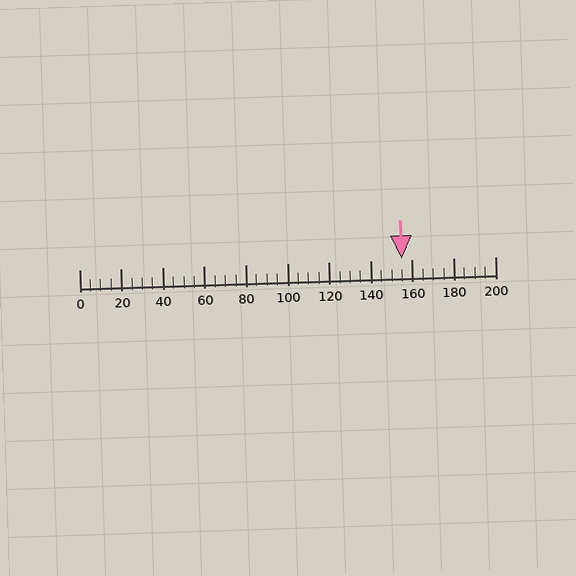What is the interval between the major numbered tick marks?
The major tick marks are spaced 20 units apart.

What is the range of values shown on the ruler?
The ruler shows values from 0 to 200.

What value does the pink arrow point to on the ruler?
The pink arrow points to approximately 155.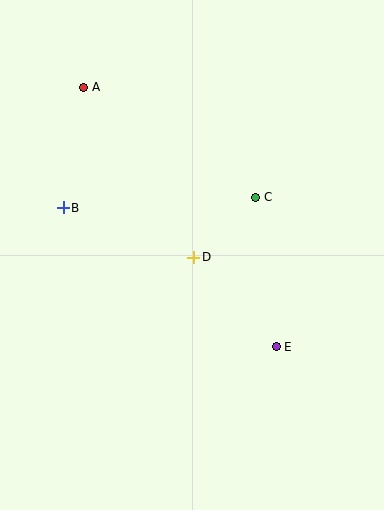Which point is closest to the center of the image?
Point D at (194, 257) is closest to the center.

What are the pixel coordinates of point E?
Point E is at (276, 347).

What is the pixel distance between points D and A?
The distance between D and A is 203 pixels.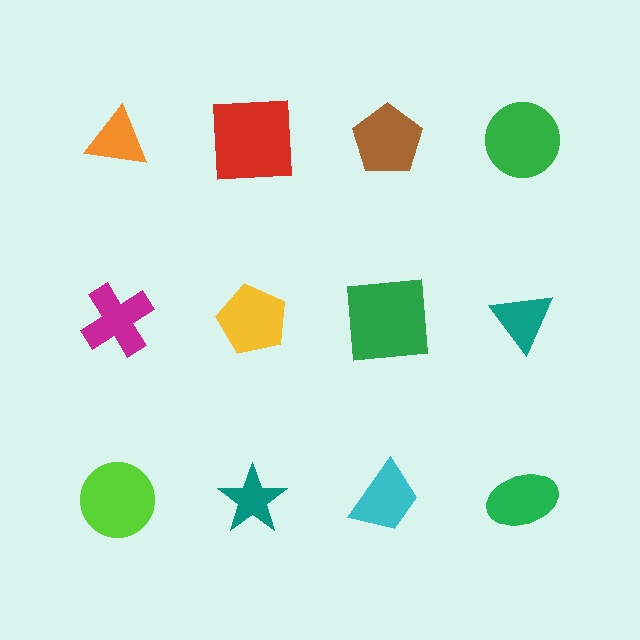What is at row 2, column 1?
A magenta cross.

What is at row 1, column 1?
An orange triangle.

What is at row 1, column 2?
A red square.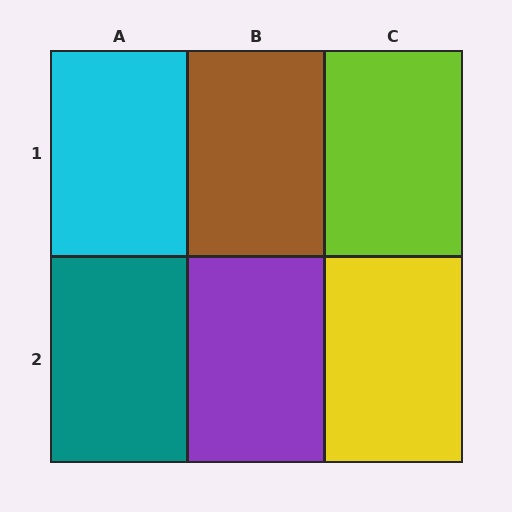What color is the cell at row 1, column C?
Lime.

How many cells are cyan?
1 cell is cyan.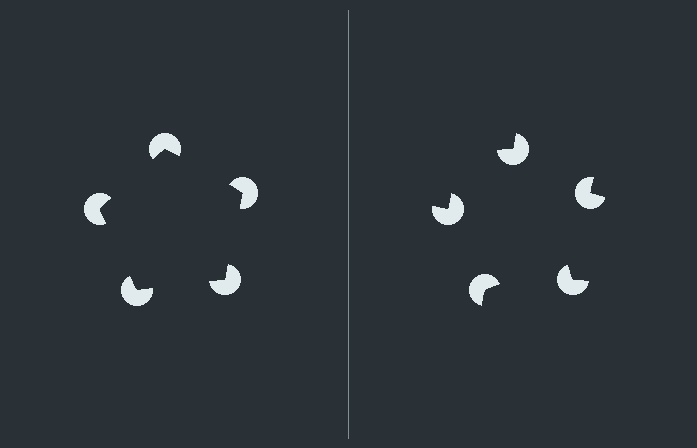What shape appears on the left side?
An illusory pentagon.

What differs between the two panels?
The pac-man discs are positioned identically on both sides; only the wedge orientations differ. On the left they align to a pentagon; on the right they are misaligned.